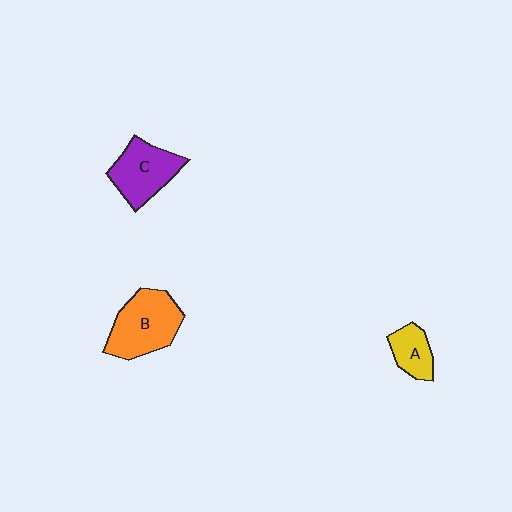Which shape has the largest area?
Shape B (orange).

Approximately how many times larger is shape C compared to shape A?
Approximately 1.7 times.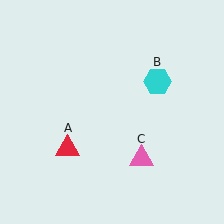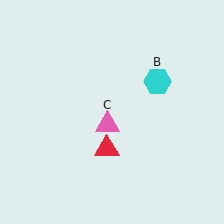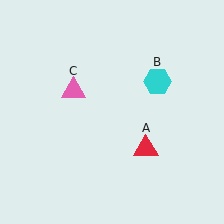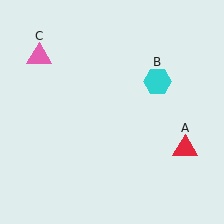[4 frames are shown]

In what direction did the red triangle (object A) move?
The red triangle (object A) moved right.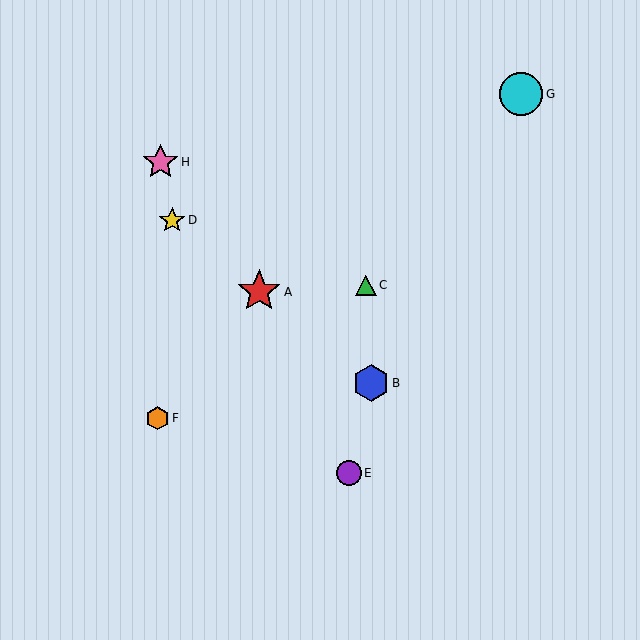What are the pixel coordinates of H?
Object H is at (160, 162).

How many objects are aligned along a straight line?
3 objects (A, B, D) are aligned along a straight line.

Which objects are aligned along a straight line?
Objects A, B, D are aligned along a straight line.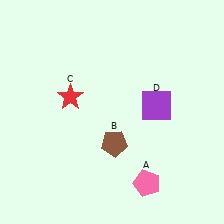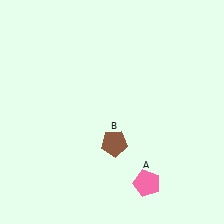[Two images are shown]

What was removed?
The purple square (D), the red star (C) were removed in Image 2.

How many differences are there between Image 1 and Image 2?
There are 2 differences between the two images.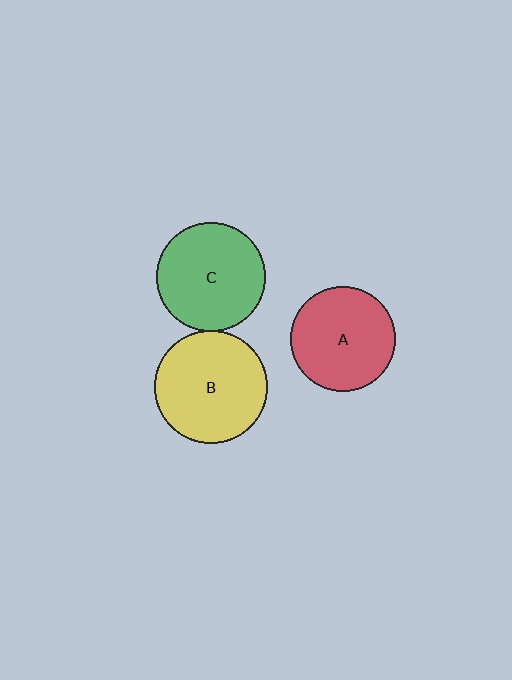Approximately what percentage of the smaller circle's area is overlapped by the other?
Approximately 5%.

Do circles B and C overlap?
Yes.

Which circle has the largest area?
Circle B (yellow).